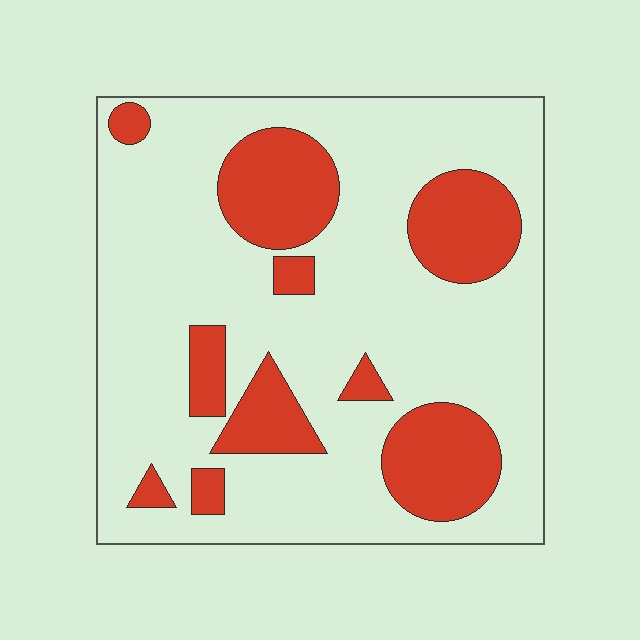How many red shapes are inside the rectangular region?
10.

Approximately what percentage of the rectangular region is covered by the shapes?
Approximately 25%.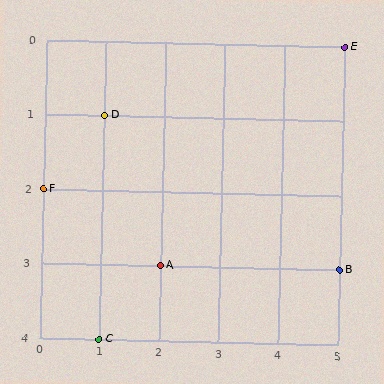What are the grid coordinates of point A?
Point A is at grid coordinates (2, 3).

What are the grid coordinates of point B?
Point B is at grid coordinates (5, 3).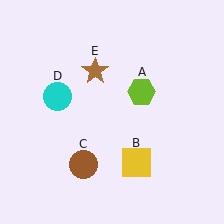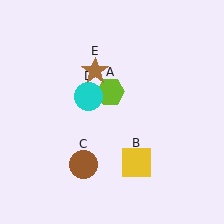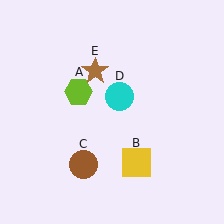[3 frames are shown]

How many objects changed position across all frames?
2 objects changed position: lime hexagon (object A), cyan circle (object D).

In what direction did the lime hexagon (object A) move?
The lime hexagon (object A) moved left.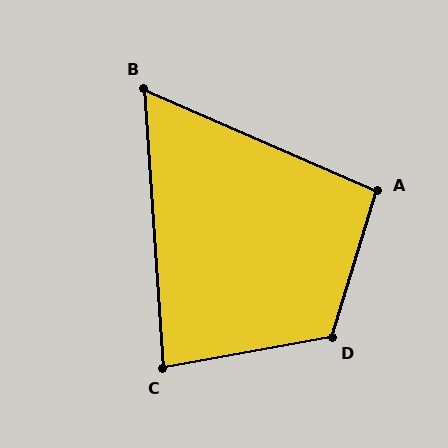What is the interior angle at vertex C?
Approximately 84 degrees (acute).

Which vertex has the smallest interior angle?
B, at approximately 63 degrees.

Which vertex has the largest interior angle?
D, at approximately 117 degrees.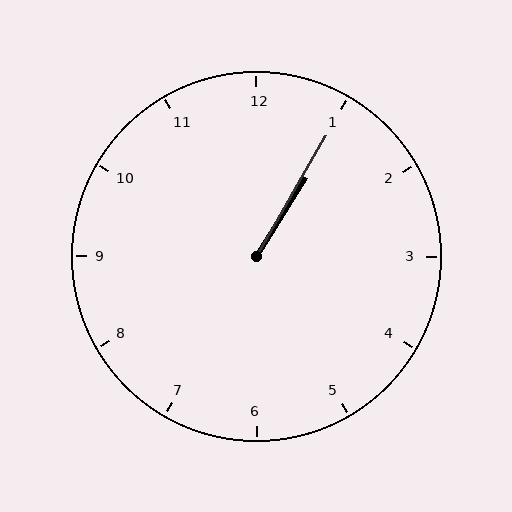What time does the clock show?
1:05.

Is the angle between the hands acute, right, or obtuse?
It is acute.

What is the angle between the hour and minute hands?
Approximately 2 degrees.